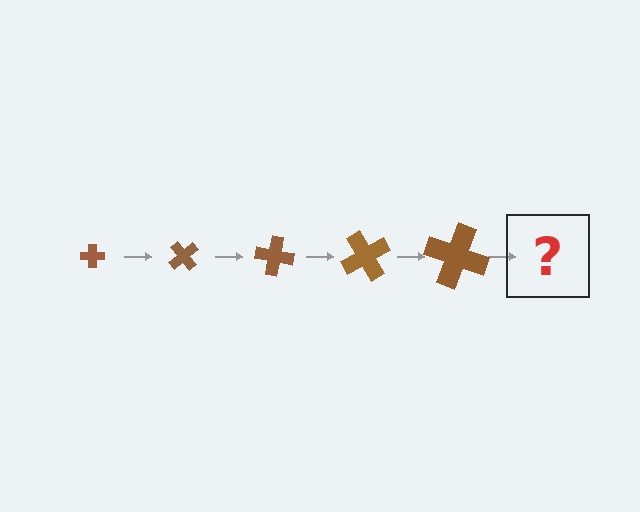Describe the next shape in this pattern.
It should be a cross, larger than the previous one and rotated 250 degrees from the start.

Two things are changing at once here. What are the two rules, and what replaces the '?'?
The two rules are that the cross grows larger each step and it rotates 50 degrees each step. The '?' should be a cross, larger than the previous one and rotated 250 degrees from the start.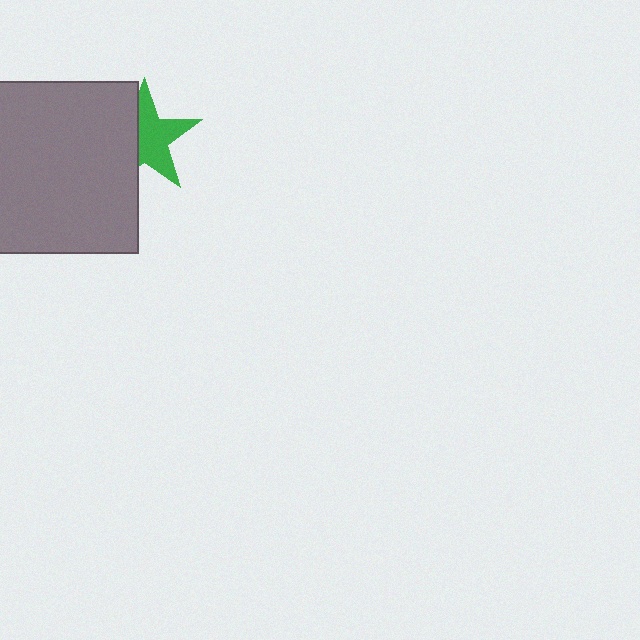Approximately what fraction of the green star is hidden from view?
Roughly 41% of the green star is hidden behind the gray square.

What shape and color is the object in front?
The object in front is a gray square.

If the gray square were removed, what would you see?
You would see the complete green star.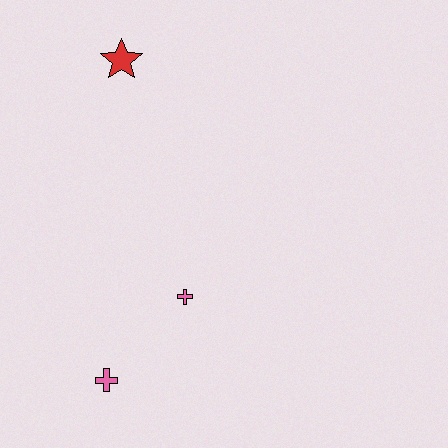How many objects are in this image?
There are 3 objects.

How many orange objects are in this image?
There are no orange objects.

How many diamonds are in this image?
There are no diamonds.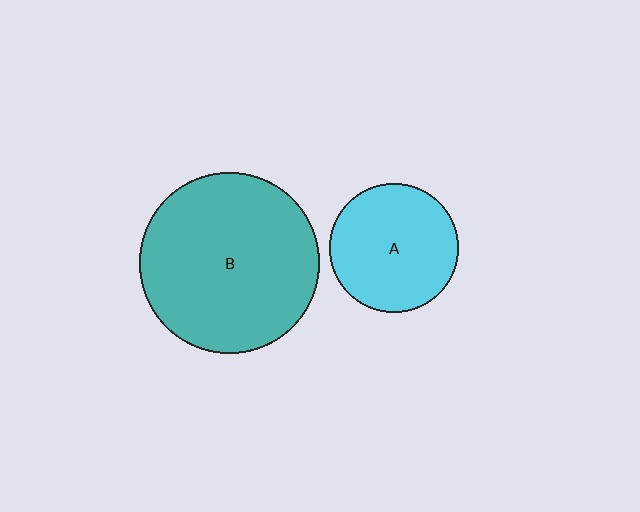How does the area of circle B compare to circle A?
Approximately 1.9 times.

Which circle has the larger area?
Circle B (teal).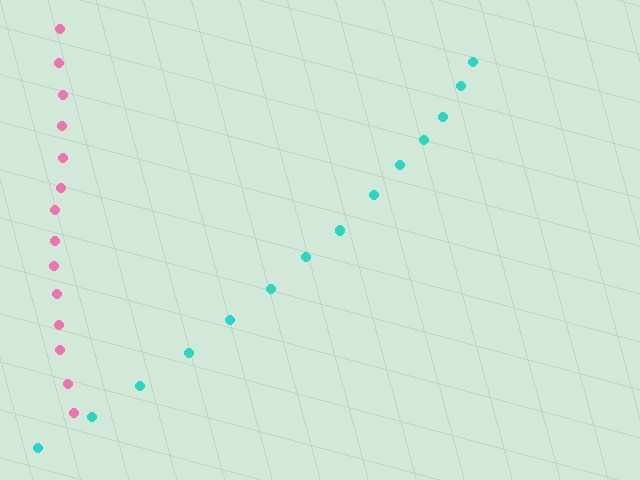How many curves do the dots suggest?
There are 2 distinct paths.